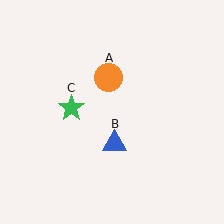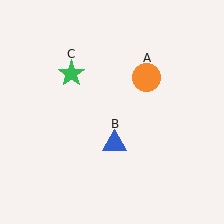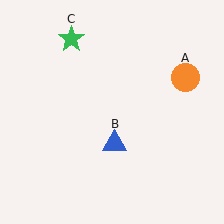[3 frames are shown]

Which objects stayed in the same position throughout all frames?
Blue triangle (object B) remained stationary.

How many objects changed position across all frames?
2 objects changed position: orange circle (object A), green star (object C).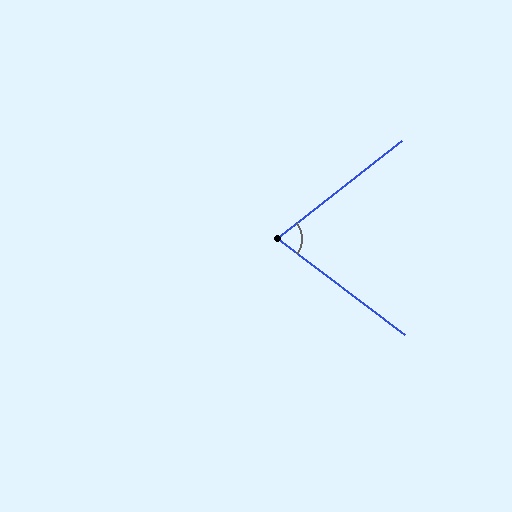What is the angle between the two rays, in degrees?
Approximately 75 degrees.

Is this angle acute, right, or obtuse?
It is acute.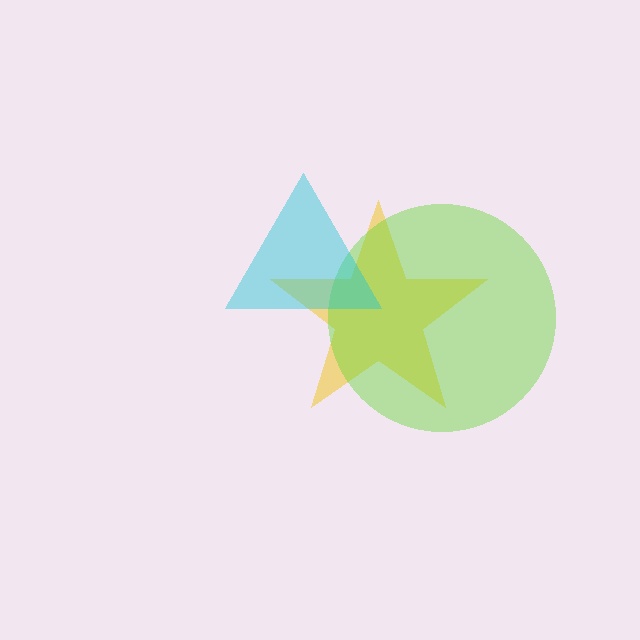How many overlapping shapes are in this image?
There are 3 overlapping shapes in the image.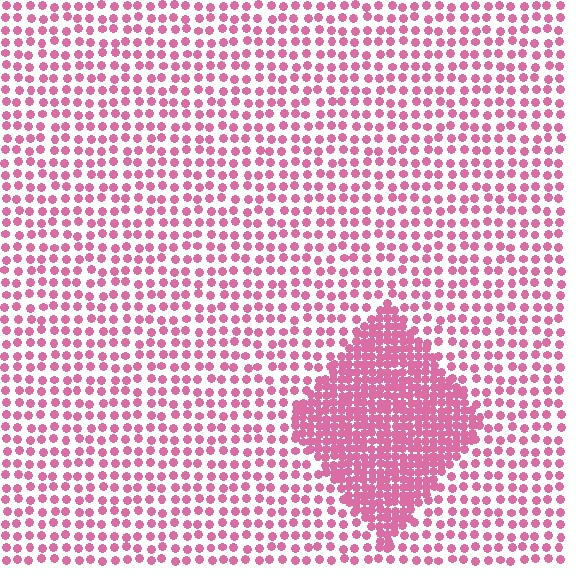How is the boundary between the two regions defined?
The boundary is defined by a change in element density (approximately 2.5x ratio). All elements are the same color, size, and shape.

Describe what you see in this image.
The image contains small pink elements arranged at two different densities. A diamond-shaped region is visible where the elements are more densely packed than the surrounding area.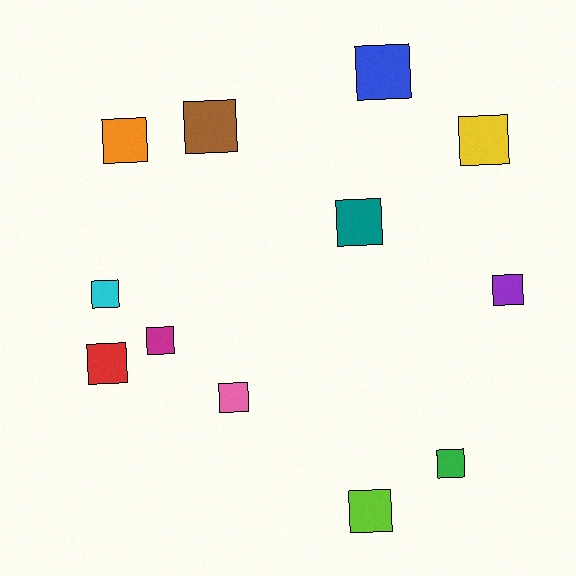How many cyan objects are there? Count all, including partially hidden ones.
There is 1 cyan object.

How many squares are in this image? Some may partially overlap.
There are 12 squares.